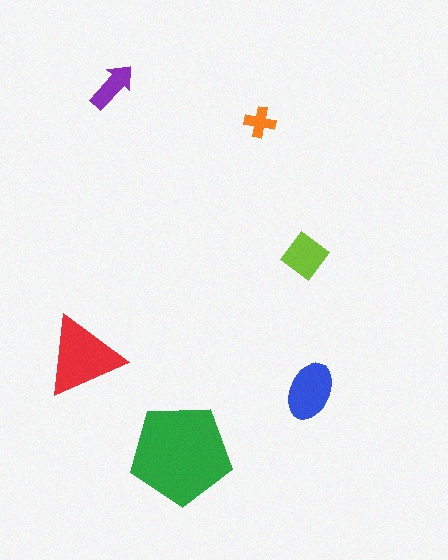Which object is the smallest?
The orange cross.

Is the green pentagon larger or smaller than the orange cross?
Larger.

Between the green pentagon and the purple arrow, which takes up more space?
The green pentagon.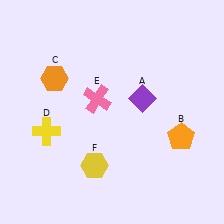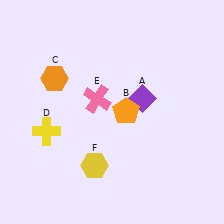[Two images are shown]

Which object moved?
The orange pentagon (B) moved left.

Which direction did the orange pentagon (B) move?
The orange pentagon (B) moved left.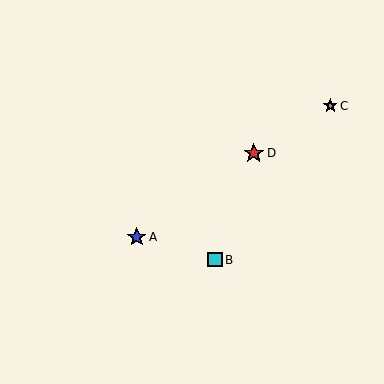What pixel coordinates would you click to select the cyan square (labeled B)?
Click at (215, 260) to select the cyan square B.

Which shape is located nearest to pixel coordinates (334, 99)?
The pink star (labeled C) at (330, 106) is nearest to that location.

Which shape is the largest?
The red star (labeled D) is the largest.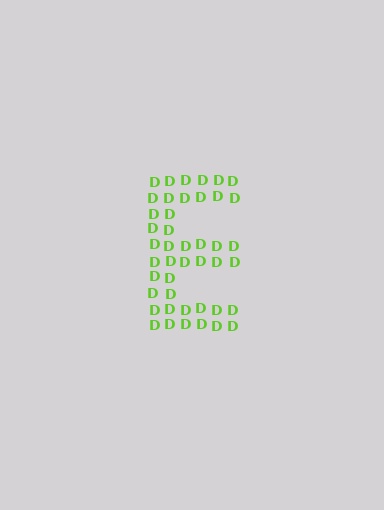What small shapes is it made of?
It is made of small letter D's.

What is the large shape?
The large shape is the letter E.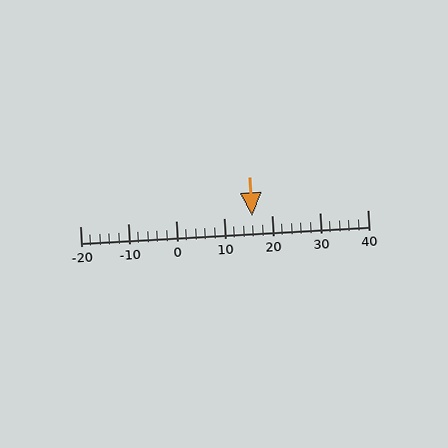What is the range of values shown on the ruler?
The ruler shows values from -20 to 40.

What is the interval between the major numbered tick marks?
The major tick marks are spaced 10 units apart.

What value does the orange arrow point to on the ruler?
The orange arrow points to approximately 16.